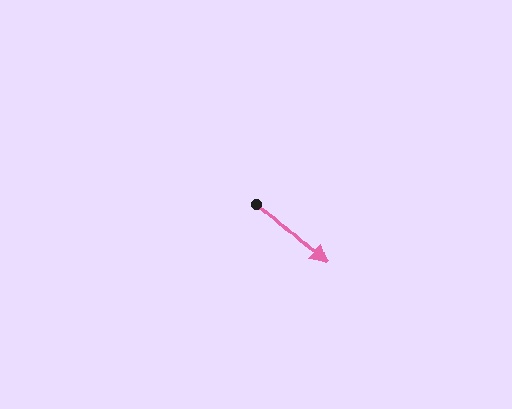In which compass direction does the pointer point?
Southeast.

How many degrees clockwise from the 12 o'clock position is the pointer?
Approximately 132 degrees.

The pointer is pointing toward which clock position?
Roughly 4 o'clock.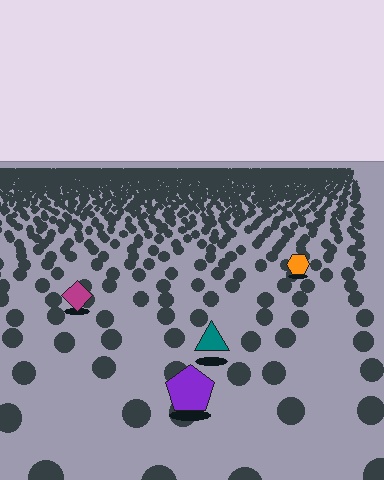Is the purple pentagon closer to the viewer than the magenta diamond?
Yes. The purple pentagon is closer — you can tell from the texture gradient: the ground texture is coarser near it.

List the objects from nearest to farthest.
From nearest to farthest: the purple pentagon, the teal triangle, the magenta diamond, the orange hexagon.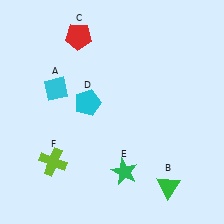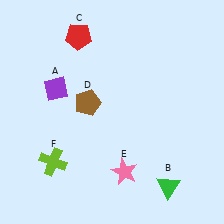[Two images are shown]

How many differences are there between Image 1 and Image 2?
There are 3 differences between the two images.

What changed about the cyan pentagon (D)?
In Image 1, D is cyan. In Image 2, it changed to brown.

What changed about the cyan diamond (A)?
In Image 1, A is cyan. In Image 2, it changed to purple.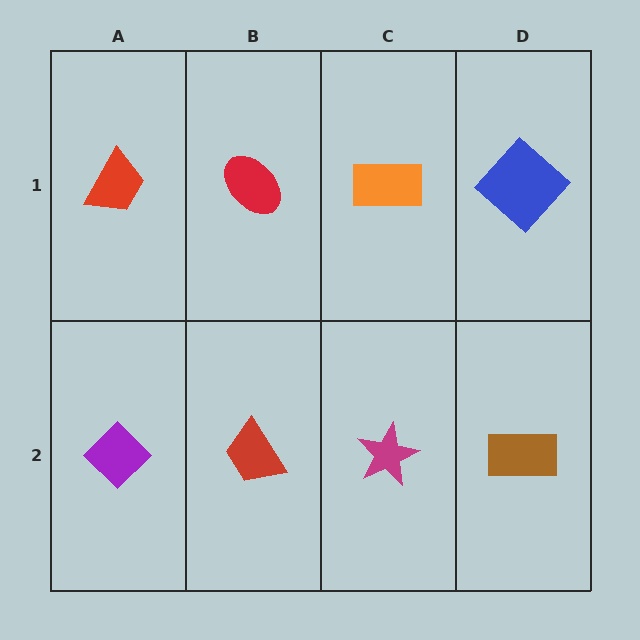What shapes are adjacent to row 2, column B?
A red ellipse (row 1, column B), a purple diamond (row 2, column A), a magenta star (row 2, column C).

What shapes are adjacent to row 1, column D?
A brown rectangle (row 2, column D), an orange rectangle (row 1, column C).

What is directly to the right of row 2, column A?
A red trapezoid.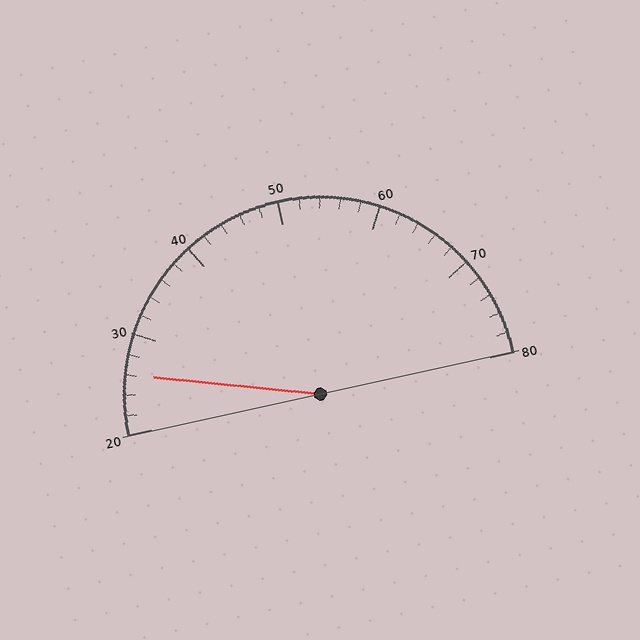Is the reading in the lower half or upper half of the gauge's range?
The reading is in the lower half of the range (20 to 80).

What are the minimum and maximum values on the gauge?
The gauge ranges from 20 to 80.